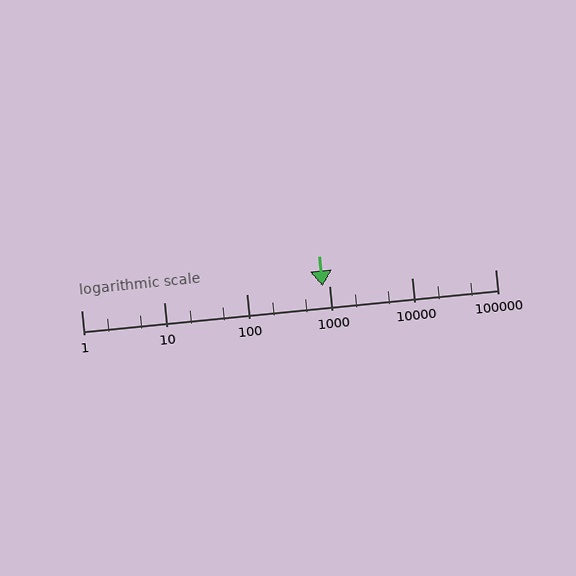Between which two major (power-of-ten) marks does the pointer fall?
The pointer is between 100 and 1000.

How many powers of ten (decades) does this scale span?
The scale spans 5 decades, from 1 to 100000.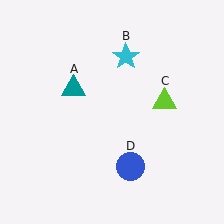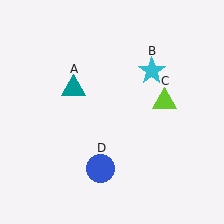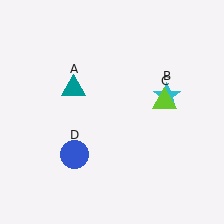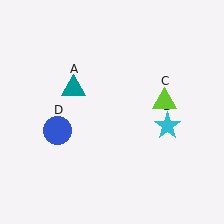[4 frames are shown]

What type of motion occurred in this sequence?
The cyan star (object B), blue circle (object D) rotated clockwise around the center of the scene.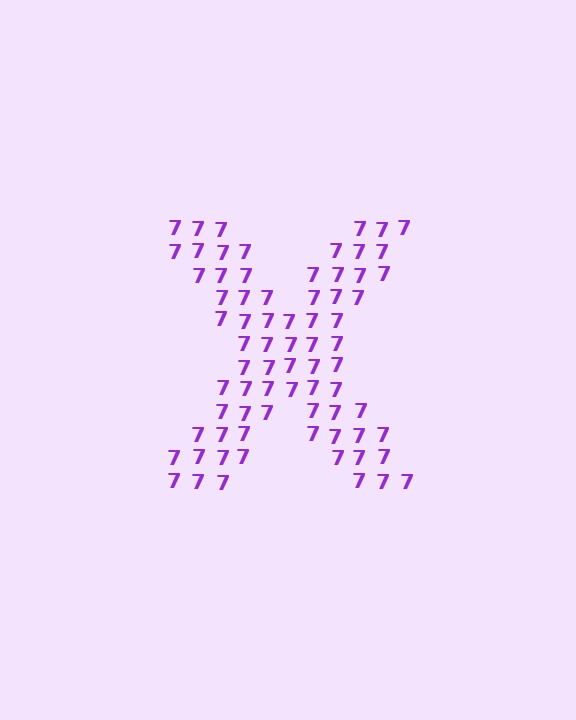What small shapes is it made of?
It is made of small digit 7's.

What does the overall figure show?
The overall figure shows the letter X.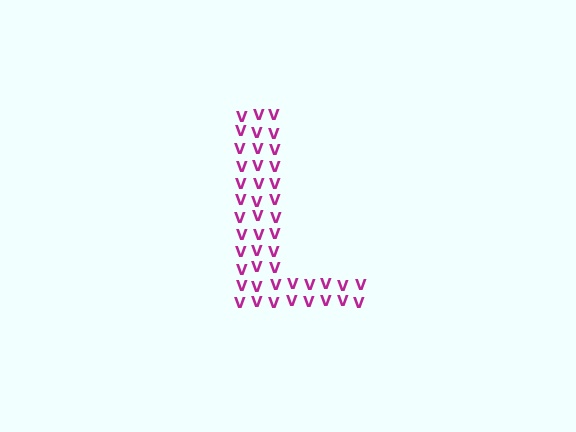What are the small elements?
The small elements are letter V's.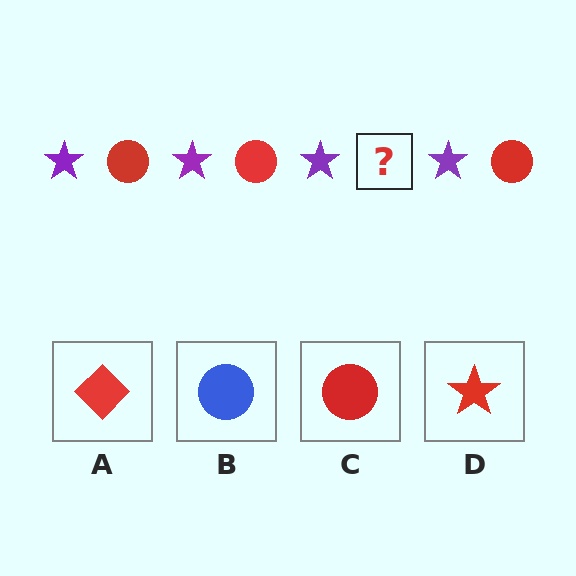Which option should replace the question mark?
Option C.